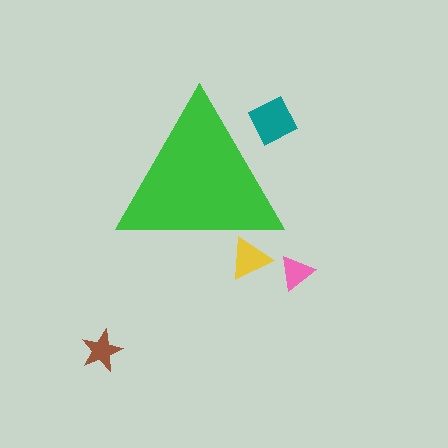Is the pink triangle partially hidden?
No, the pink triangle is fully visible.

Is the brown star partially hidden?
No, the brown star is fully visible.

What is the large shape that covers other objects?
A green triangle.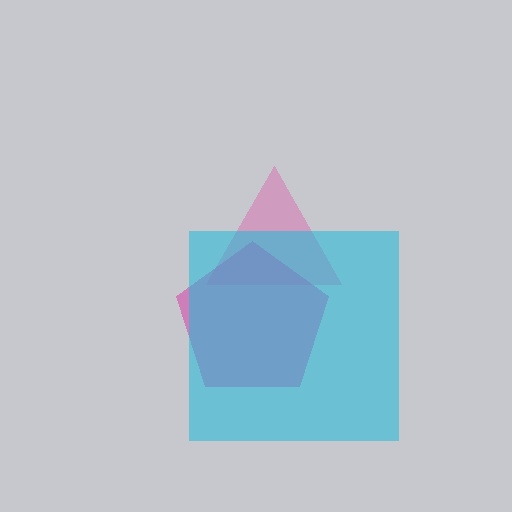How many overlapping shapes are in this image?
There are 3 overlapping shapes in the image.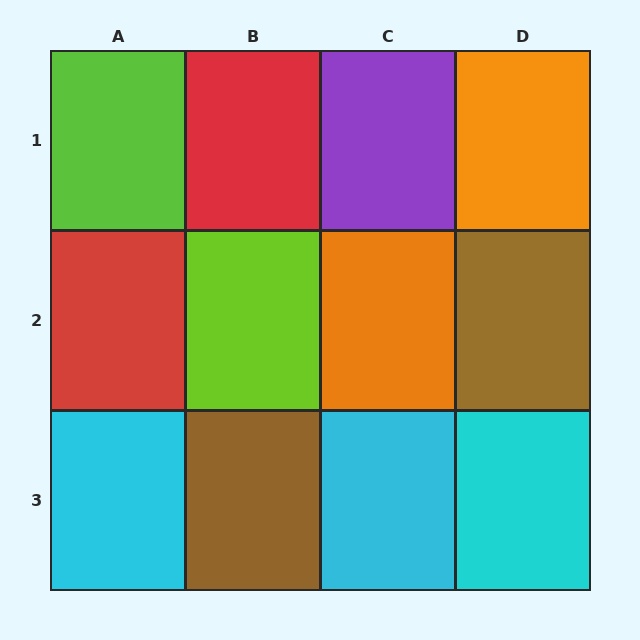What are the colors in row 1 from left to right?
Lime, red, purple, orange.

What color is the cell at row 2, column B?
Lime.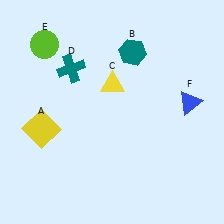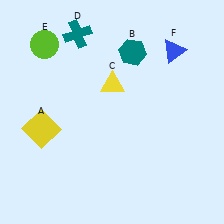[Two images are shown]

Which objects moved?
The objects that moved are: the teal cross (D), the blue triangle (F).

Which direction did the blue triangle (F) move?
The blue triangle (F) moved up.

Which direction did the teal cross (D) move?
The teal cross (D) moved up.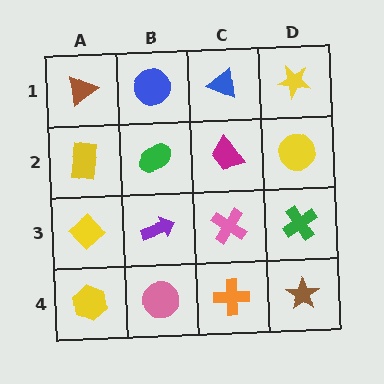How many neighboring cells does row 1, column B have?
3.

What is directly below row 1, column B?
A green ellipse.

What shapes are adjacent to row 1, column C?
A magenta trapezoid (row 2, column C), a blue circle (row 1, column B), a yellow star (row 1, column D).